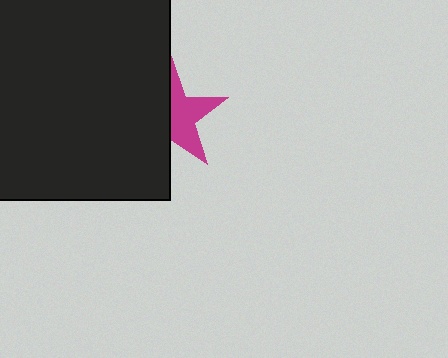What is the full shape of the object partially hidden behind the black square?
The partially hidden object is a magenta star.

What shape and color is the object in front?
The object in front is a black square.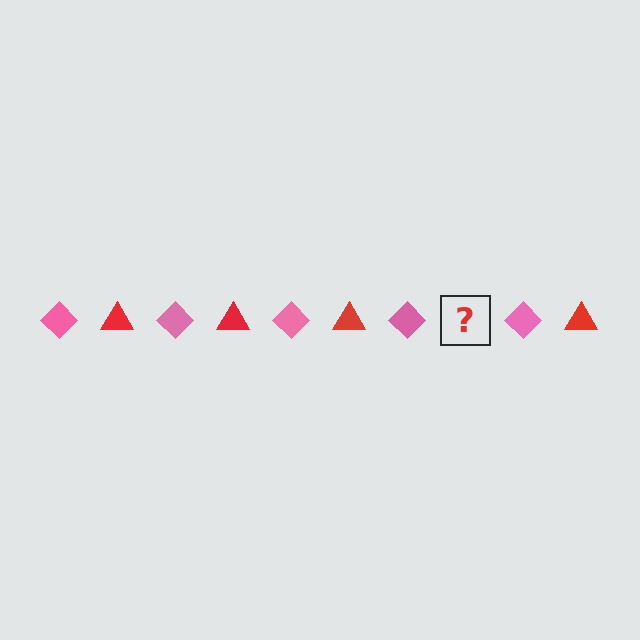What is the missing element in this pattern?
The missing element is a red triangle.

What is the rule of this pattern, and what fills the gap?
The rule is that the pattern alternates between pink diamond and red triangle. The gap should be filled with a red triangle.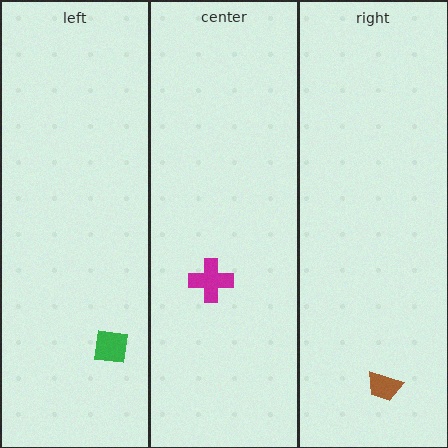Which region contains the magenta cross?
The center region.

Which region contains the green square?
The left region.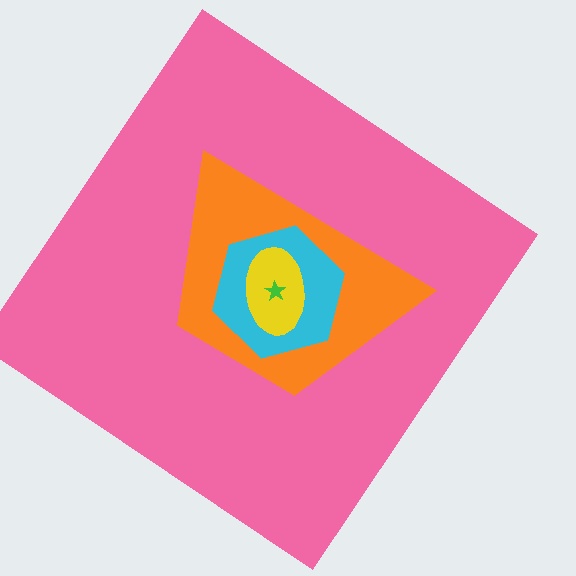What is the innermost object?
The green star.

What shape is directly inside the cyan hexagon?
The yellow ellipse.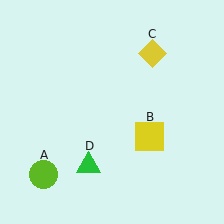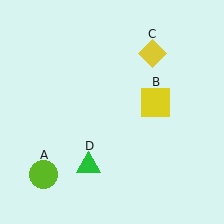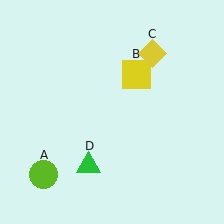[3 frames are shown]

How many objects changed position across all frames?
1 object changed position: yellow square (object B).